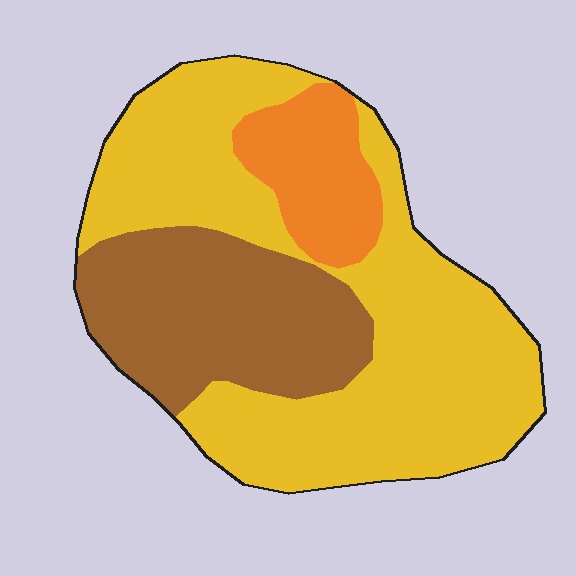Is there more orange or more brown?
Brown.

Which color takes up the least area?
Orange, at roughly 15%.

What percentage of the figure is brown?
Brown takes up between a sixth and a third of the figure.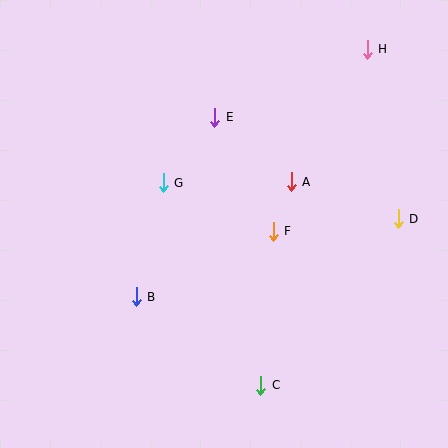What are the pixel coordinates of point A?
Point A is at (291, 182).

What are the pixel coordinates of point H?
Point H is at (367, 49).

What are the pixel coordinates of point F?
Point F is at (273, 231).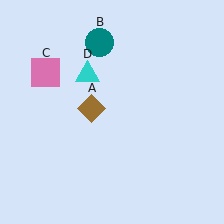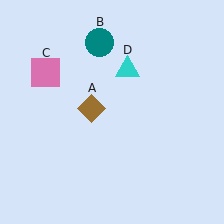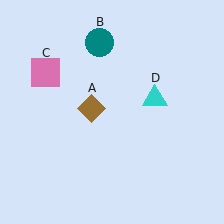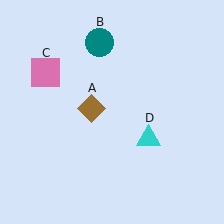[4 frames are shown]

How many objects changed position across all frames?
1 object changed position: cyan triangle (object D).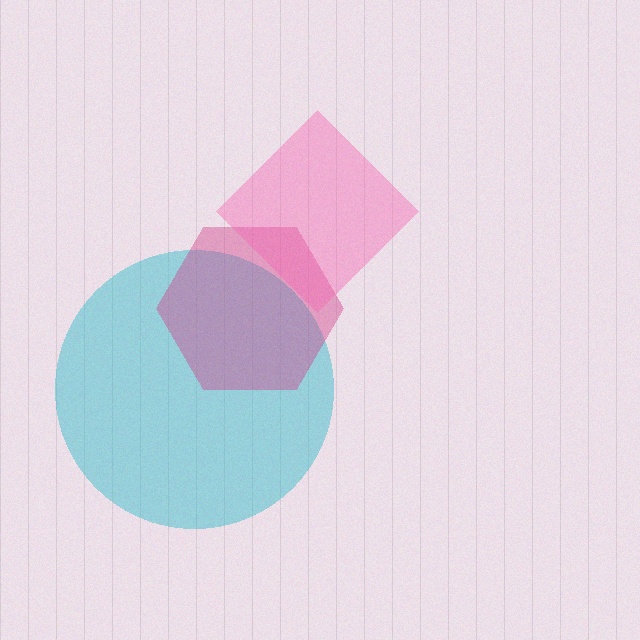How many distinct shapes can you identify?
There are 3 distinct shapes: a cyan circle, a magenta hexagon, a pink diamond.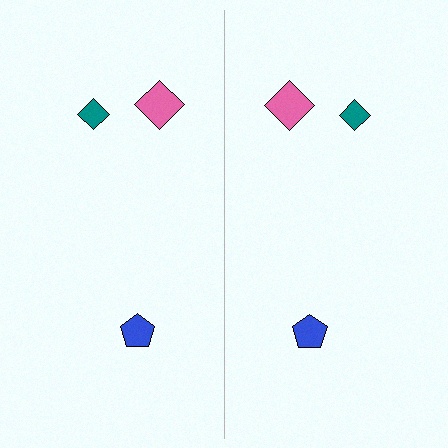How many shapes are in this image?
There are 6 shapes in this image.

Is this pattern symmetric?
Yes, this pattern has bilateral (reflection) symmetry.